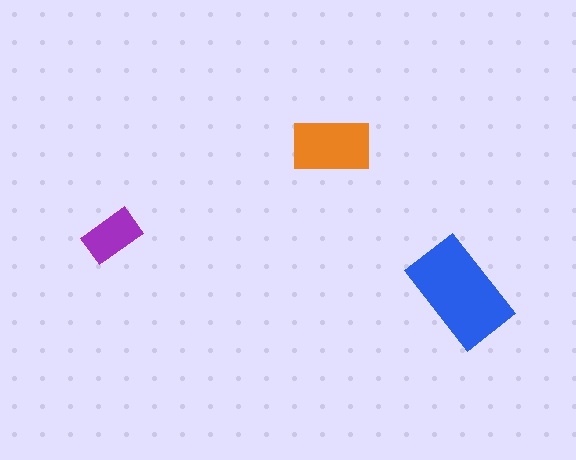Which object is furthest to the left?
The purple rectangle is leftmost.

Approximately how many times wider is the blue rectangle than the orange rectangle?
About 1.5 times wider.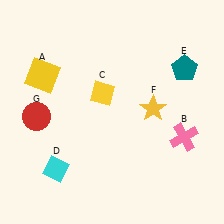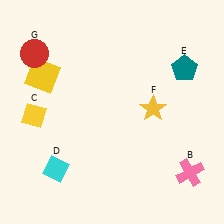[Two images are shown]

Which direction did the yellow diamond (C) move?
The yellow diamond (C) moved left.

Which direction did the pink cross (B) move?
The pink cross (B) moved down.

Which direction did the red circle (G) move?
The red circle (G) moved up.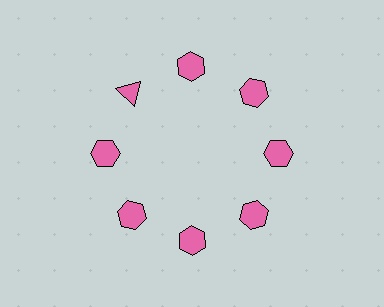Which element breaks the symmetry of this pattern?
The pink triangle at roughly the 10 o'clock position breaks the symmetry. All other shapes are pink hexagons.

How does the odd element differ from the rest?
It has a different shape: triangle instead of hexagon.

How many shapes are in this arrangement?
There are 8 shapes arranged in a ring pattern.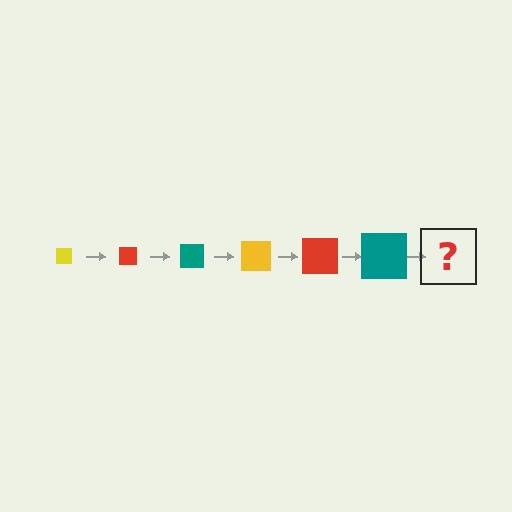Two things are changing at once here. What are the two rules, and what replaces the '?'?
The two rules are that the square grows larger each step and the color cycles through yellow, red, and teal. The '?' should be a yellow square, larger than the previous one.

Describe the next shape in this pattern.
It should be a yellow square, larger than the previous one.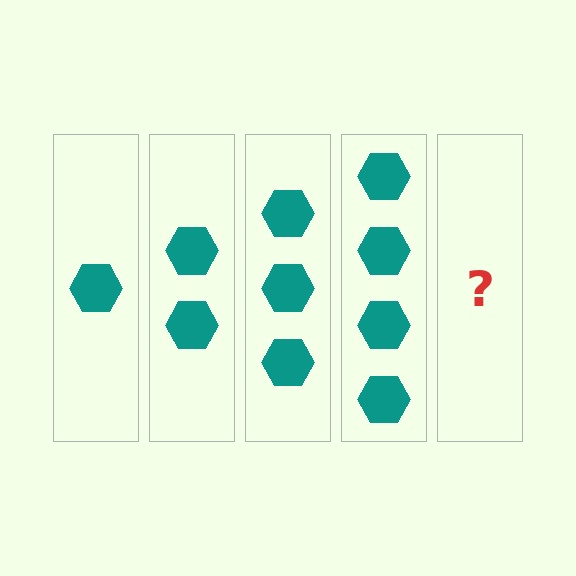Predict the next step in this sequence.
The next step is 5 hexagons.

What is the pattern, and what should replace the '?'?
The pattern is that each step adds one more hexagon. The '?' should be 5 hexagons.